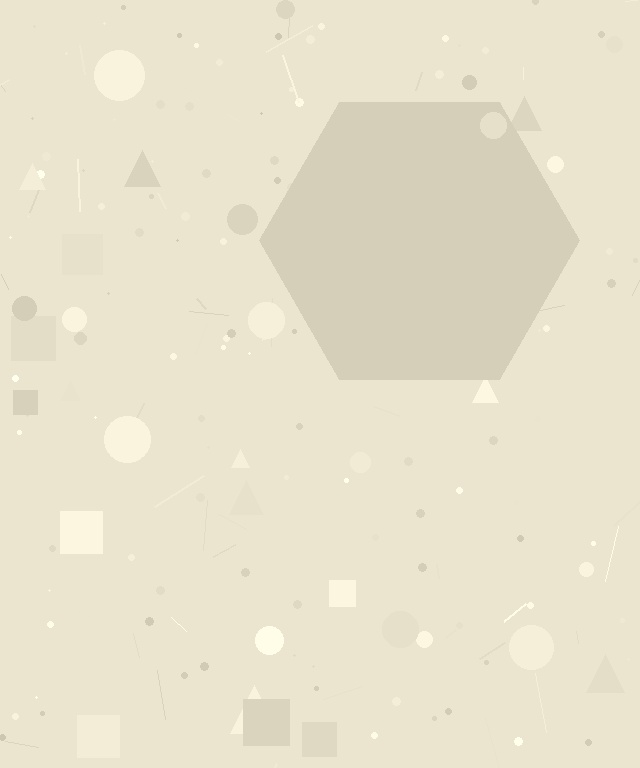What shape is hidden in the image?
A hexagon is hidden in the image.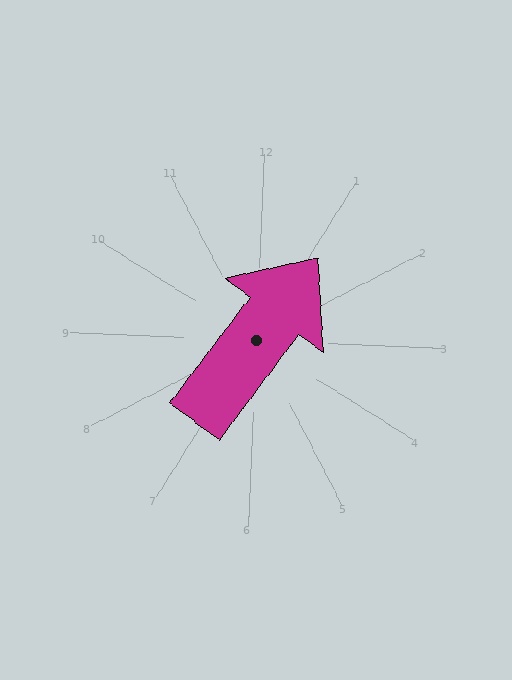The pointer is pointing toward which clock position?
Roughly 1 o'clock.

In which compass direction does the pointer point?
Northeast.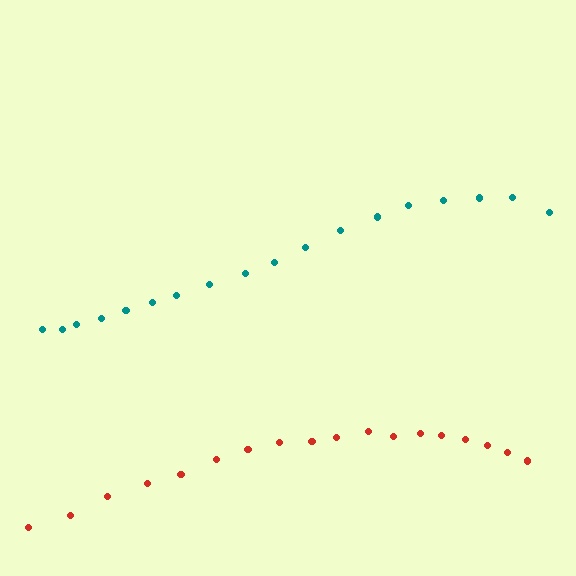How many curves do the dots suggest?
There are 2 distinct paths.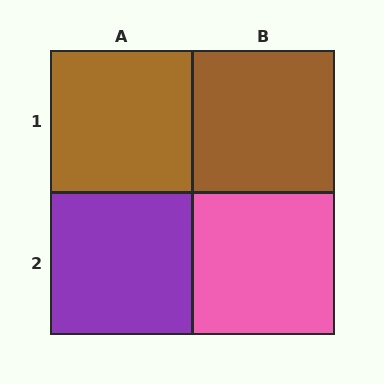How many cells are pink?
1 cell is pink.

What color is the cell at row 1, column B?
Brown.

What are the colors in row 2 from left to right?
Purple, pink.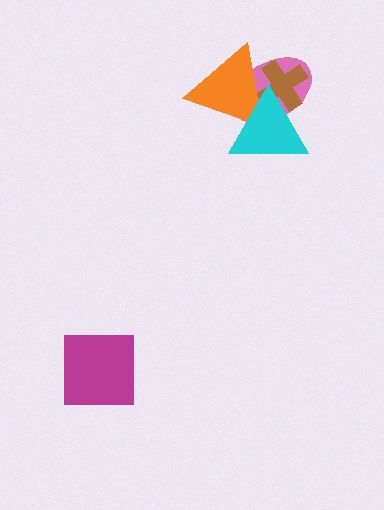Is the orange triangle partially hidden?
Yes, it is partially covered by another shape.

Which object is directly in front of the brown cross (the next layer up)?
The orange triangle is directly in front of the brown cross.